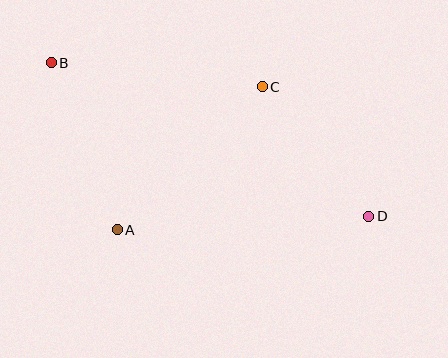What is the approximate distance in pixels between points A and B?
The distance between A and B is approximately 180 pixels.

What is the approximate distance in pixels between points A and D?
The distance between A and D is approximately 252 pixels.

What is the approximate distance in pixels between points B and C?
The distance between B and C is approximately 212 pixels.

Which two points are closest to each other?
Points C and D are closest to each other.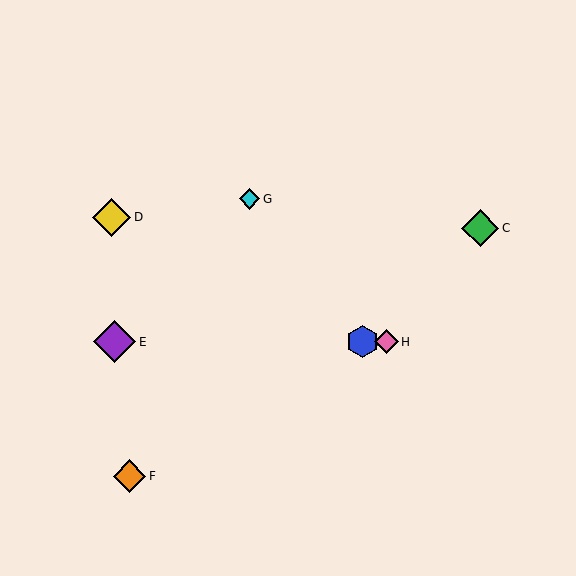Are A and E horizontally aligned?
Yes, both are at y≈342.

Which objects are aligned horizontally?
Objects A, B, E, H are aligned horizontally.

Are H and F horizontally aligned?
No, H is at y≈342 and F is at y≈476.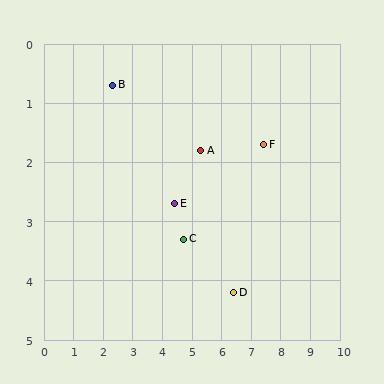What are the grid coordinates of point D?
Point D is at approximately (6.4, 4.2).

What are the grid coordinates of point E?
Point E is at approximately (4.4, 2.7).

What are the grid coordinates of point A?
Point A is at approximately (5.3, 1.8).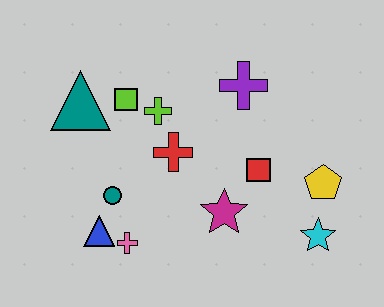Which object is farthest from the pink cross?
The yellow pentagon is farthest from the pink cross.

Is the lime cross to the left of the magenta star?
Yes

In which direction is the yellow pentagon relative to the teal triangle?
The yellow pentagon is to the right of the teal triangle.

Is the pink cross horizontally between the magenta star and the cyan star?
No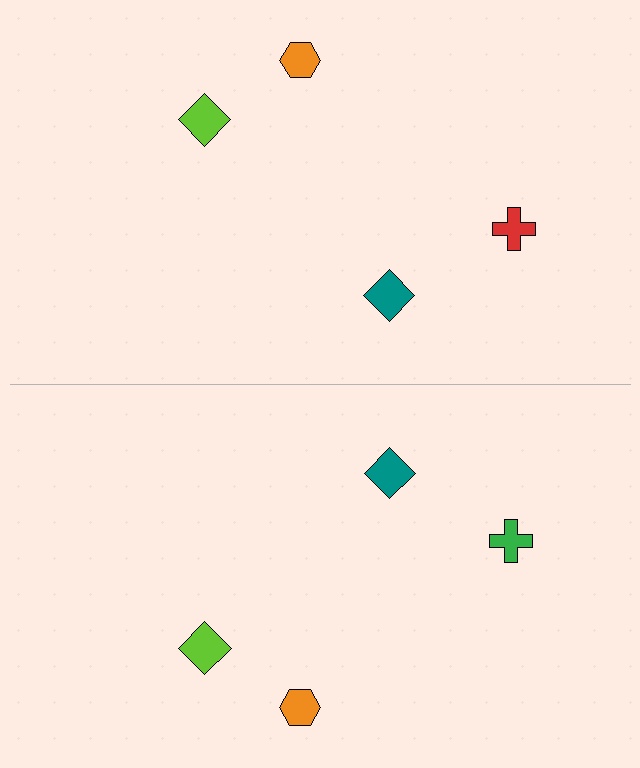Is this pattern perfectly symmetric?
No, the pattern is not perfectly symmetric. The green cross on the bottom side breaks the symmetry — its mirror counterpart is red.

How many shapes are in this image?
There are 8 shapes in this image.